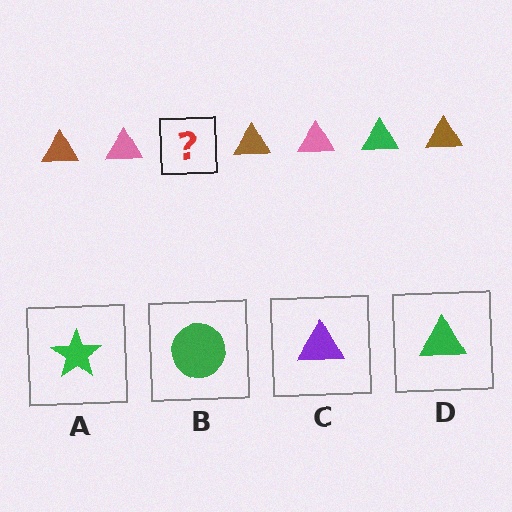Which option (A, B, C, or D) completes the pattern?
D.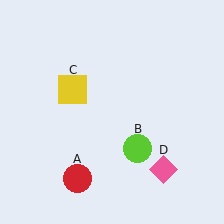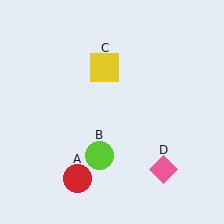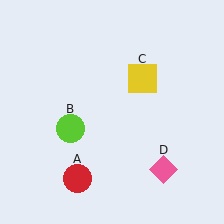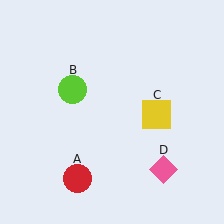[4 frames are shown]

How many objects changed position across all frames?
2 objects changed position: lime circle (object B), yellow square (object C).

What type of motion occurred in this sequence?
The lime circle (object B), yellow square (object C) rotated clockwise around the center of the scene.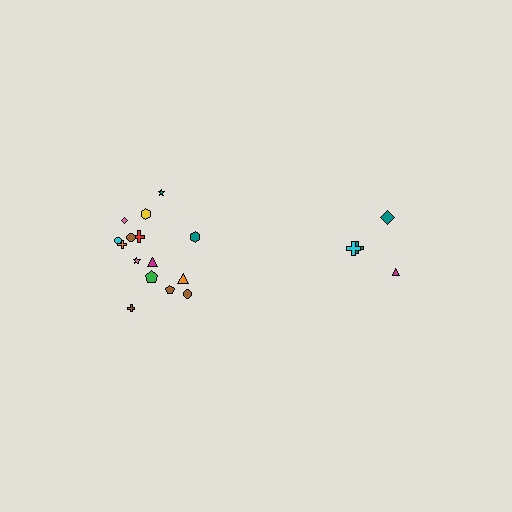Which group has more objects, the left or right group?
The left group.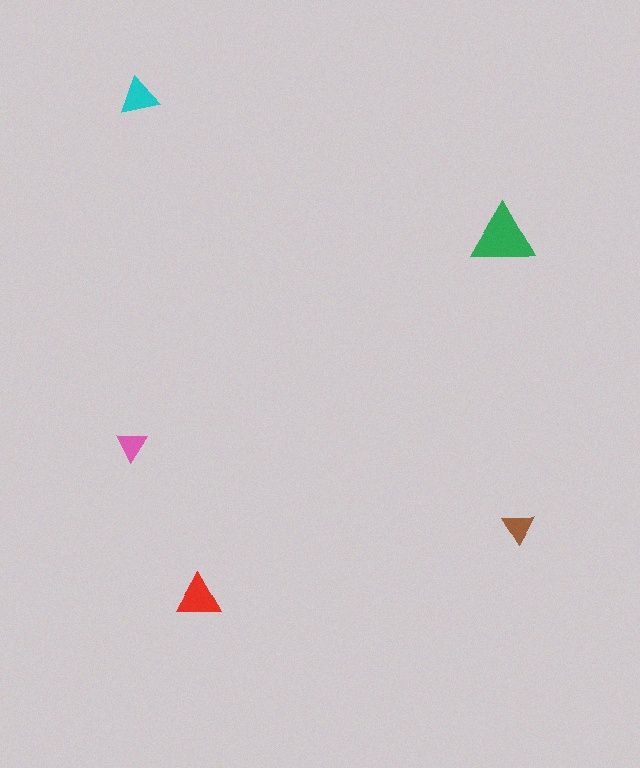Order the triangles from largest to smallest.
the green one, the red one, the cyan one, the brown one, the pink one.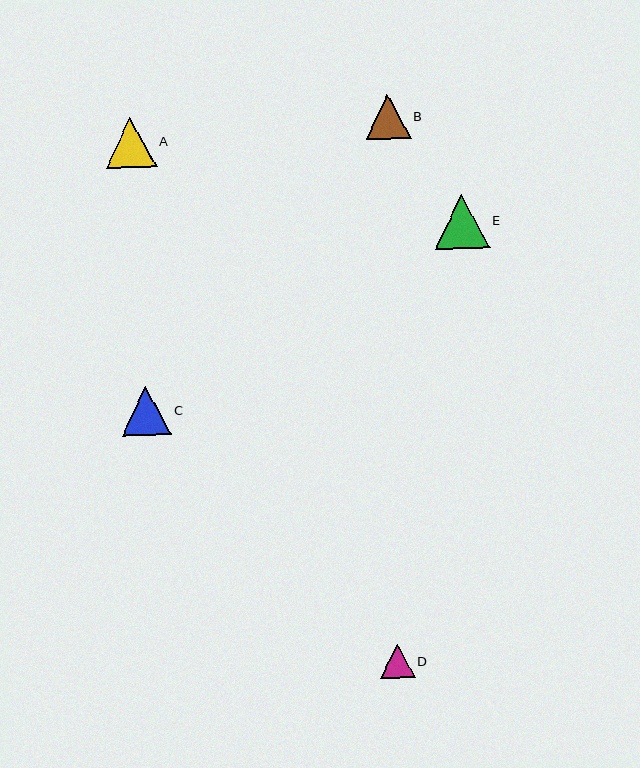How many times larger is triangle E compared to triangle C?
Triangle E is approximately 1.1 times the size of triangle C.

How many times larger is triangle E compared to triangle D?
Triangle E is approximately 1.6 times the size of triangle D.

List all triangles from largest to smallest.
From largest to smallest: E, A, C, B, D.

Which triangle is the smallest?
Triangle D is the smallest with a size of approximately 34 pixels.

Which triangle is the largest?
Triangle E is the largest with a size of approximately 54 pixels.